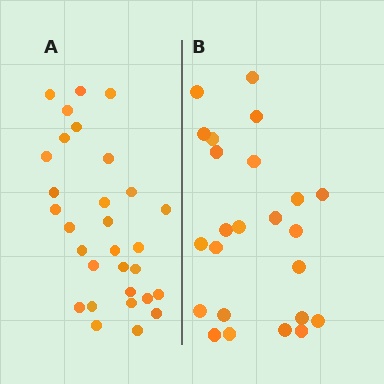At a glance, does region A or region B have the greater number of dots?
Region A (the left region) has more dots.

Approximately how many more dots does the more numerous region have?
Region A has about 6 more dots than region B.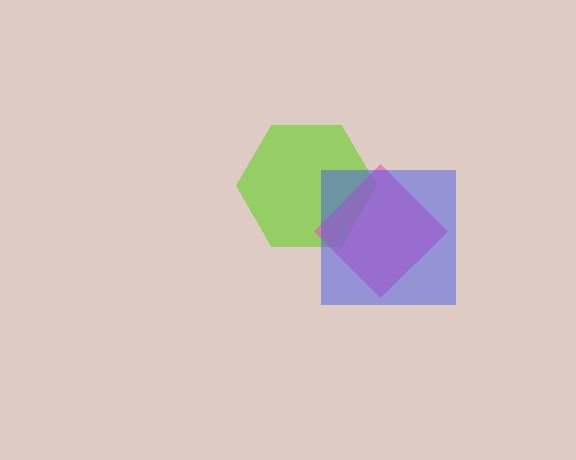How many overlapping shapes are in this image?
There are 3 overlapping shapes in the image.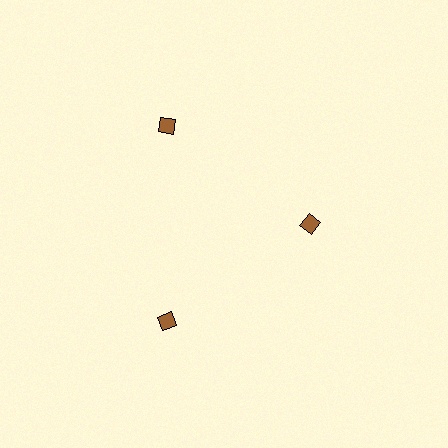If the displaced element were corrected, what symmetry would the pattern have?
It would have 3-fold rotational symmetry — the pattern would map onto itself every 120 degrees.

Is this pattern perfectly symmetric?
No. The 3 brown diamonds are arranged in a ring, but one element near the 3 o'clock position is pulled inward toward the center, breaking the 3-fold rotational symmetry.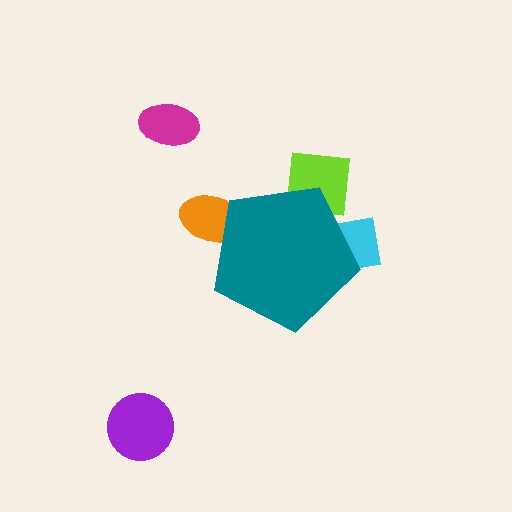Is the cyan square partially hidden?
Yes, the cyan square is partially hidden behind the teal pentagon.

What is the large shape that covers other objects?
A teal pentagon.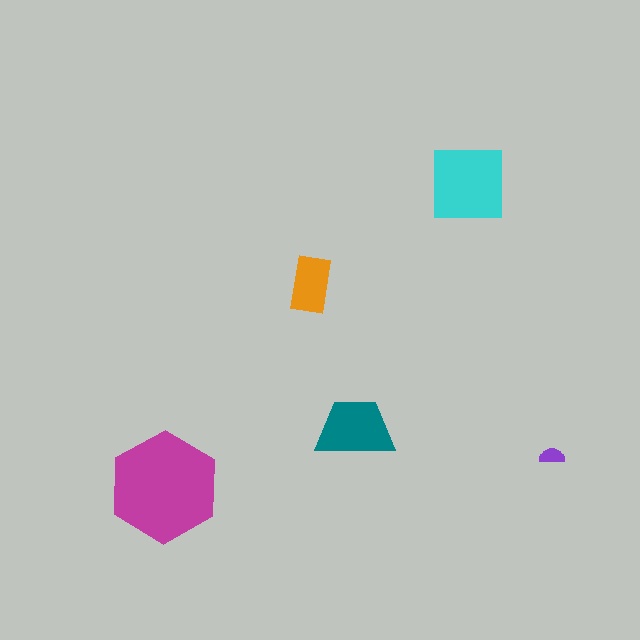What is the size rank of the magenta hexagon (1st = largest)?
1st.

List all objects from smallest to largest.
The purple semicircle, the orange rectangle, the teal trapezoid, the cyan square, the magenta hexagon.